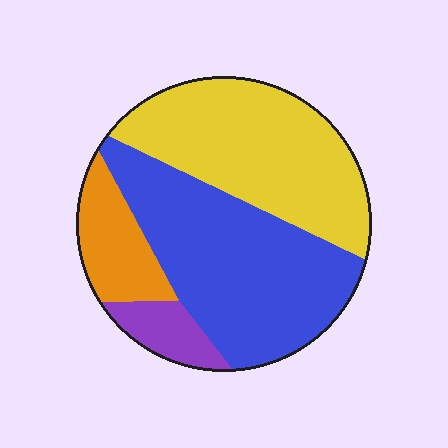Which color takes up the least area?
Purple, at roughly 5%.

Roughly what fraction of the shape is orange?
Orange covers around 10% of the shape.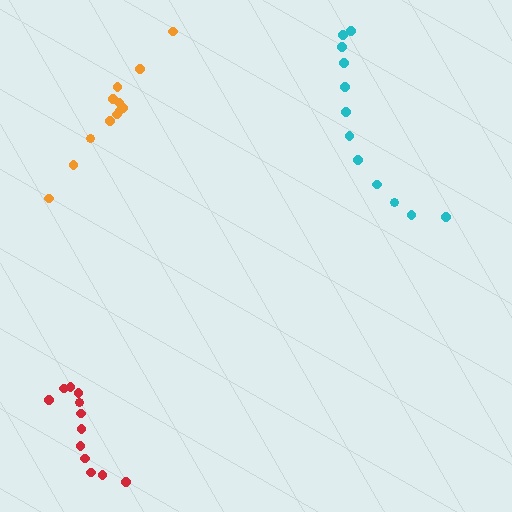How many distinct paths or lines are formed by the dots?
There are 3 distinct paths.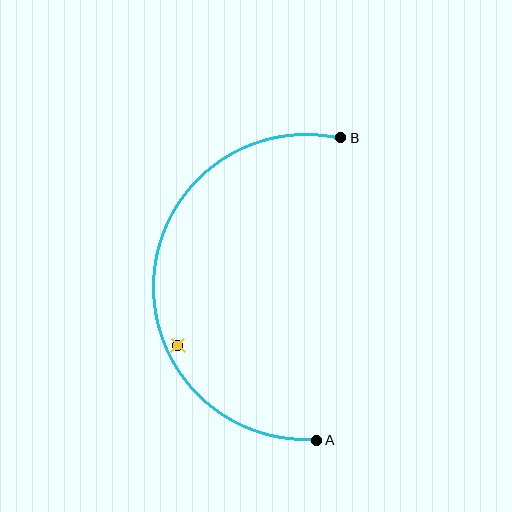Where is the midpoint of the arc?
The arc midpoint is the point on the curve farthest from the straight line joining A and B. It sits to the left of that line.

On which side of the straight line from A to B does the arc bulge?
The arc bulges to the left of the straight line connecting A and B.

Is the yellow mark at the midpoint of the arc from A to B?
No — the yellow mark does not lie on the arc at all. It sits slightly inside the curve.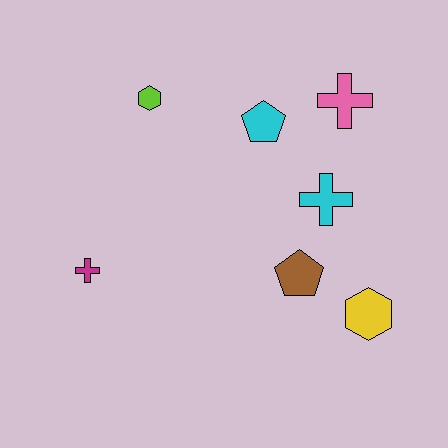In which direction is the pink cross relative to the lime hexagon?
The pink cross is to the right of the lime hexagon.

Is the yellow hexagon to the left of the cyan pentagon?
No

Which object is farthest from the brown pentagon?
The lime hexagon is farthest from the brown pentagon.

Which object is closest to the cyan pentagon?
The pink cross is closest to the cyan pentagon.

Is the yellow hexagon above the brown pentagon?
No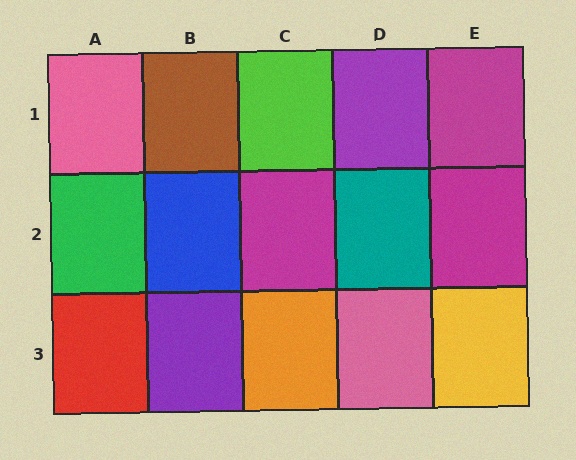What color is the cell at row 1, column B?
Brown.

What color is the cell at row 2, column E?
Magenta.